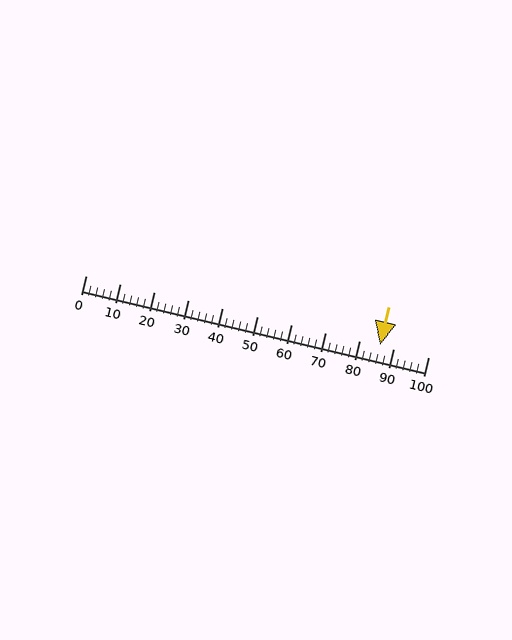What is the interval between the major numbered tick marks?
The major tick marks are spaced 10 units apart.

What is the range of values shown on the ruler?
The ruler shows values from 0 to 100.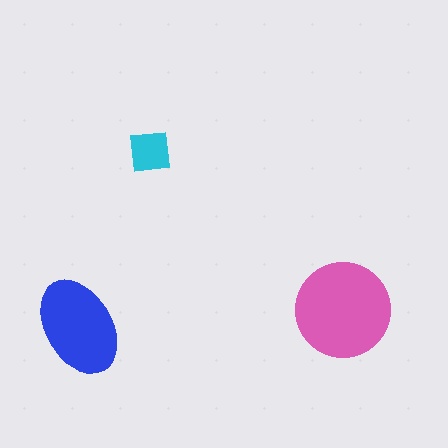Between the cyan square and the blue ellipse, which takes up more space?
The blue ellipse.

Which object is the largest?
The pink circle.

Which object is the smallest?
The cyan square.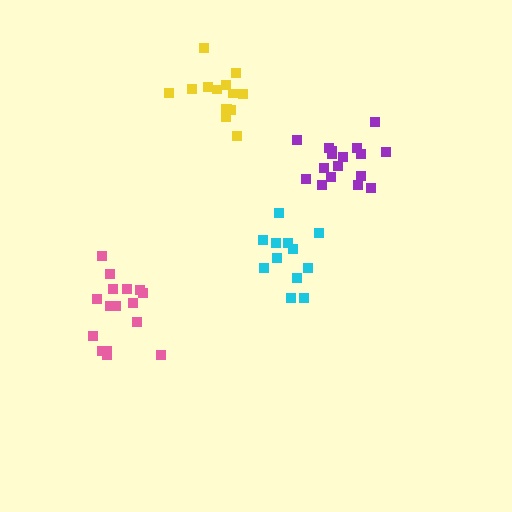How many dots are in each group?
Group 1: 14 dots, Group 2: 12 dots, Group 3: 16 dots, Group 4: 17 dots (59 total).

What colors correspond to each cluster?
The clusters are colored: yellow, cyan, pink, purple.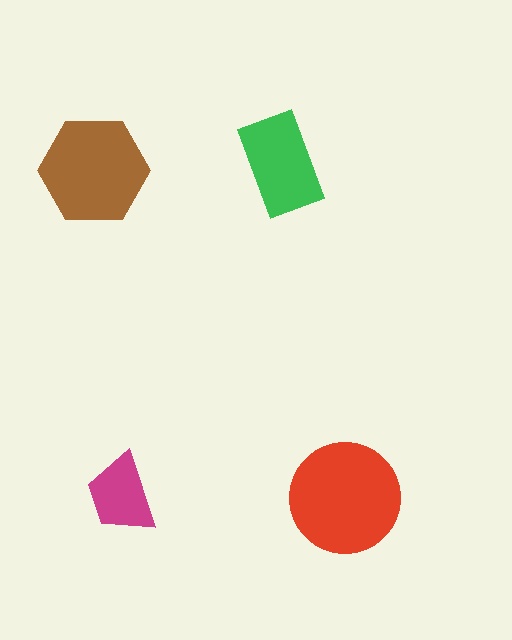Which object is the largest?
The red circle.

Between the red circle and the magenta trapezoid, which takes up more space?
The red circle.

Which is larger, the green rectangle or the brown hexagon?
The brown hexagon.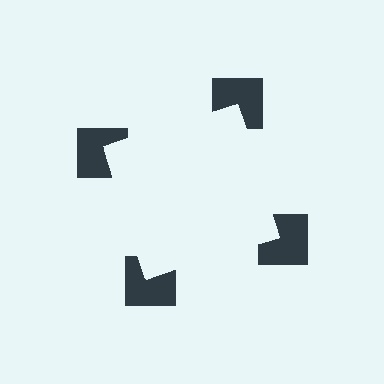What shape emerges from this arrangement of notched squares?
An illusory square — its edges are inferred from the aligned wedge cuts in the notched squares, not physically drawn.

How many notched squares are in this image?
There are 4 — one at each vertex of the illusory square.